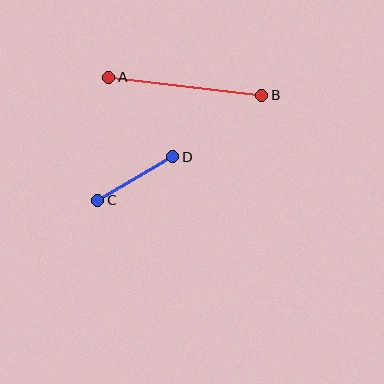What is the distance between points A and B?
The distance is approximately 154 pixels.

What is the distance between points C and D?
The distance is approximately 87 pixels.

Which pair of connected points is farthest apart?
Points A and B are farthest apart.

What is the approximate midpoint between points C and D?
The midpoint is at approximately (135, 178) pixels.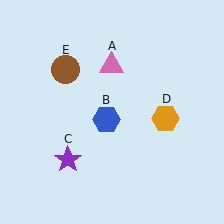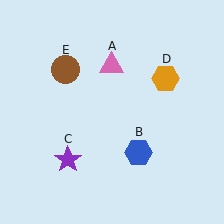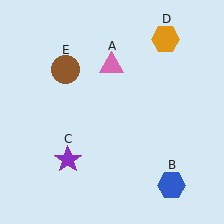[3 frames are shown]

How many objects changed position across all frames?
2 objects changed position: blue hexagon (object B), orange hexagon (object D).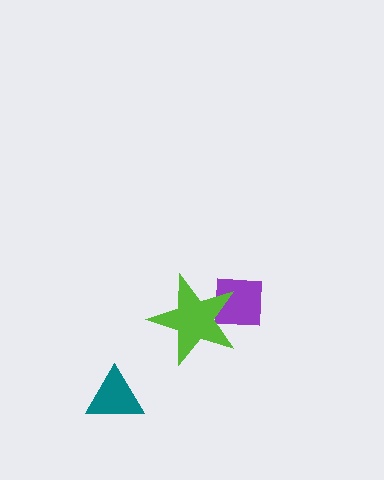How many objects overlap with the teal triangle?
0 objects overlap with the teal triangle.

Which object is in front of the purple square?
The lime star is in front of the purple square.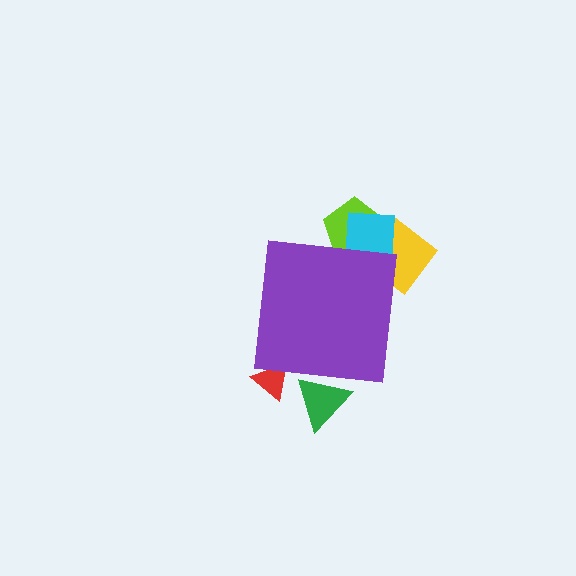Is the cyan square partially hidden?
Yes, the cyan square is partially hidden behind the purple square.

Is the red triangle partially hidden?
Yes, the red triangle is partially hidden behind the purple square.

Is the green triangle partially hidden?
Yes, the green triangle is partially hidden behind the purple square.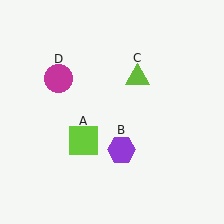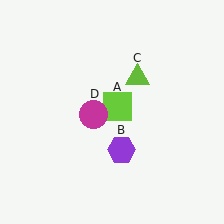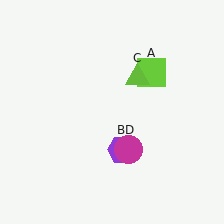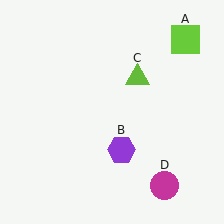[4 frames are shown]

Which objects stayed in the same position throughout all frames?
Purple hexagon (object B) and lime triangle (object C) remained stationary.